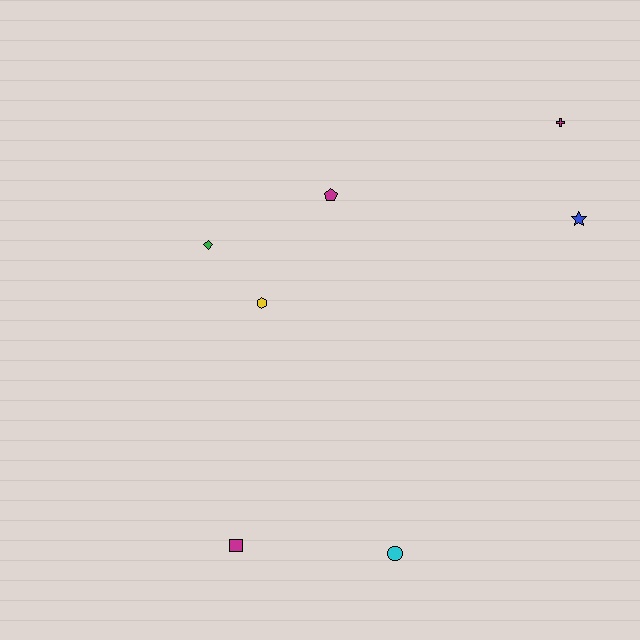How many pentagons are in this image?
There is 1 pentagon.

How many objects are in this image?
There are 7 objects.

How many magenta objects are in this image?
There are 3 magenta objects.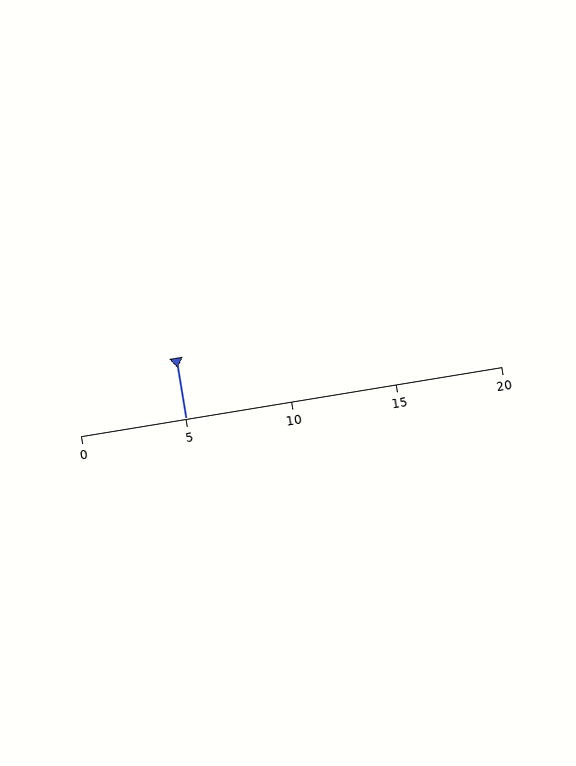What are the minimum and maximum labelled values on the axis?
The axis runs from 0 to 20.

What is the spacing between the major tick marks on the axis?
The major ticks are spaced 5 apart.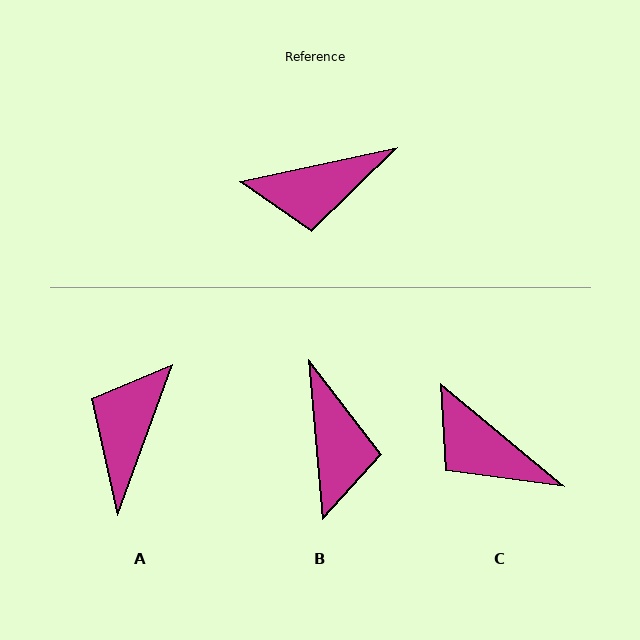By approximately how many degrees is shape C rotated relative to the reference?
Approximately 52 degrees clockwise.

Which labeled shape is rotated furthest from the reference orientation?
A, about 122 degrees away.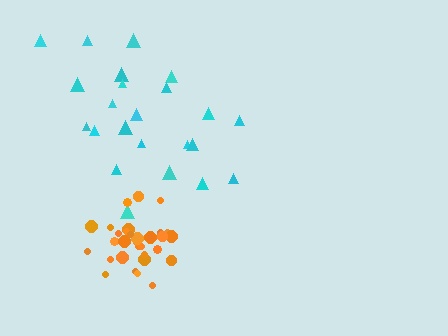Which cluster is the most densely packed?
Orange.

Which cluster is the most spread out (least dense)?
Cyan.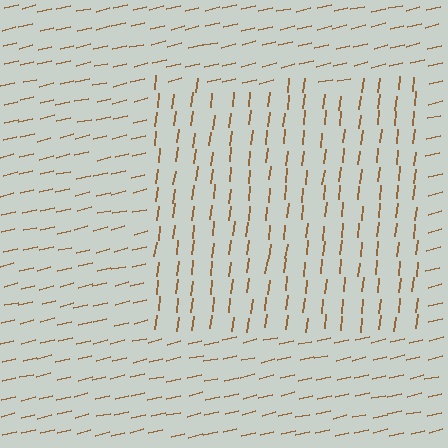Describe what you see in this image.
The image is filled with small brown line segments. A rectangle region in the image has lines oriented differently from the surrounding lines, creating a visible texture boundary.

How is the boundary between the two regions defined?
The boundary is defined purely by a change in line orientation (approximately 70 degrees difference). All lines are the same color and thickness.